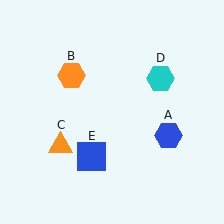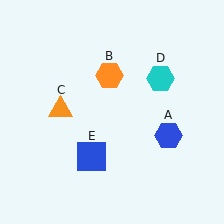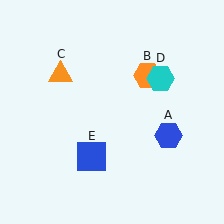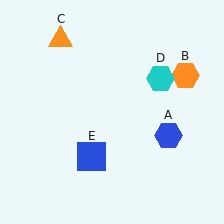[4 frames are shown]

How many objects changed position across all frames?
2 objects changed position: orange hexagon (object B), orange triangle (object C).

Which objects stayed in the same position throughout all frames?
Blue hexagon (object A) and cyan hexagon (object D) and blue square (object E) remained stationary.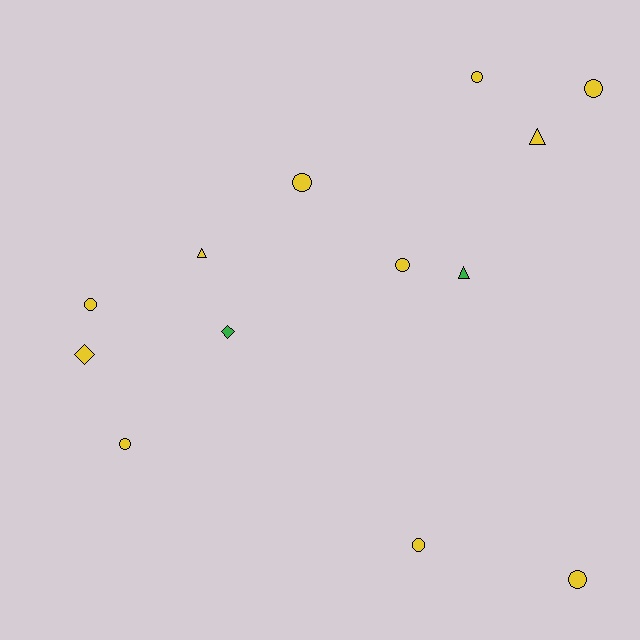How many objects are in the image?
There are 13 objects.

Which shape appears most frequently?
Circle, with 8 objects.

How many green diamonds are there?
There is 1 green diamond.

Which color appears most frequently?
Yellow, with 11 objects.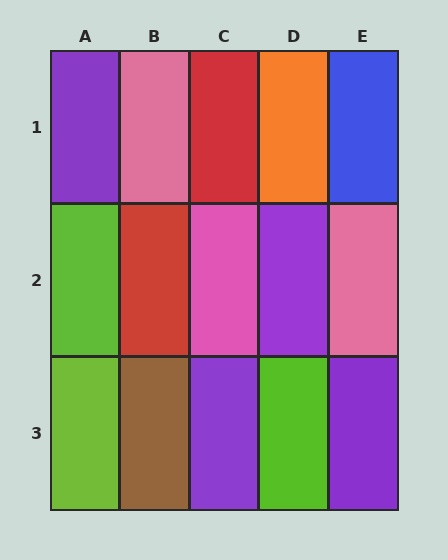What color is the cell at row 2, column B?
Red.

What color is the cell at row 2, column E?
Pink.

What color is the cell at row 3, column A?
Lime.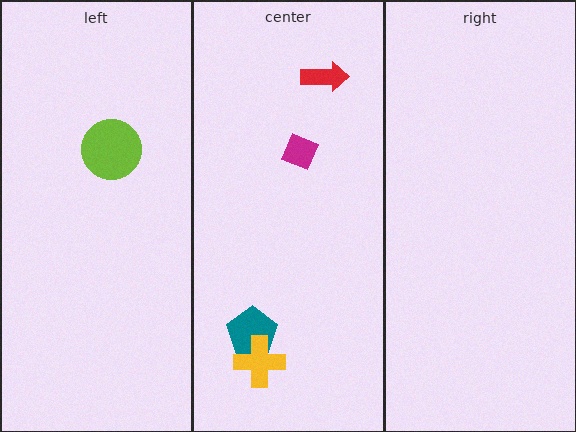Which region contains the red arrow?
The center region.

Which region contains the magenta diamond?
The center region.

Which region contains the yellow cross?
The center region.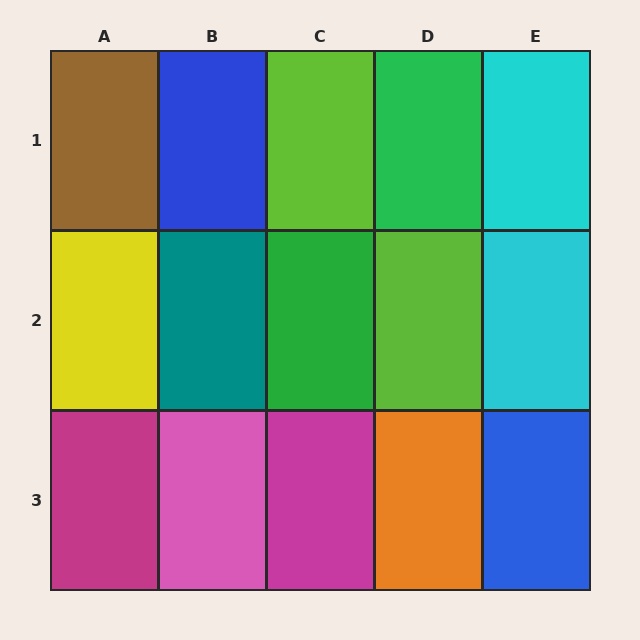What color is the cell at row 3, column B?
Pink.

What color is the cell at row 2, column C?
Green.